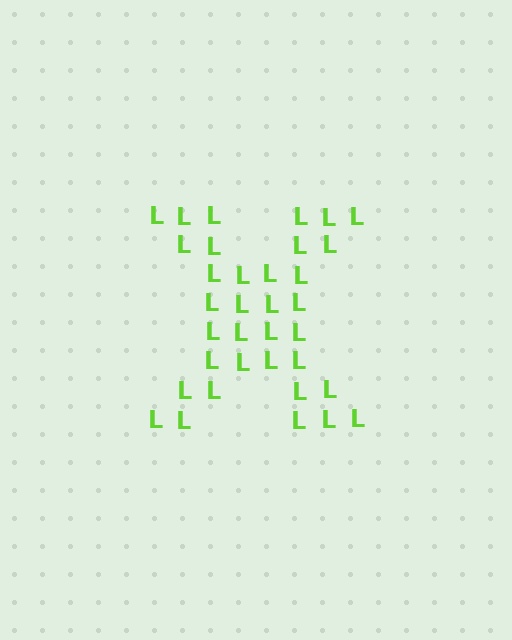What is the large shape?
The large shape is the letter X.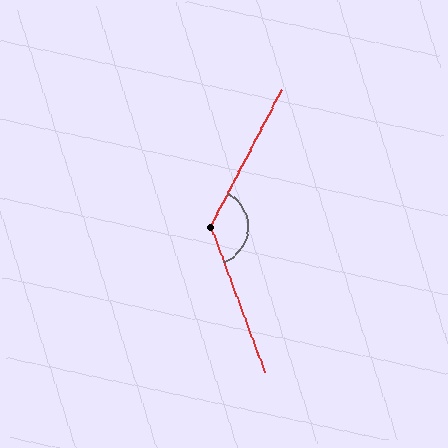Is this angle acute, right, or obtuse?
It is obtuse.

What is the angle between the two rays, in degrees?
Approximately 132 degrees.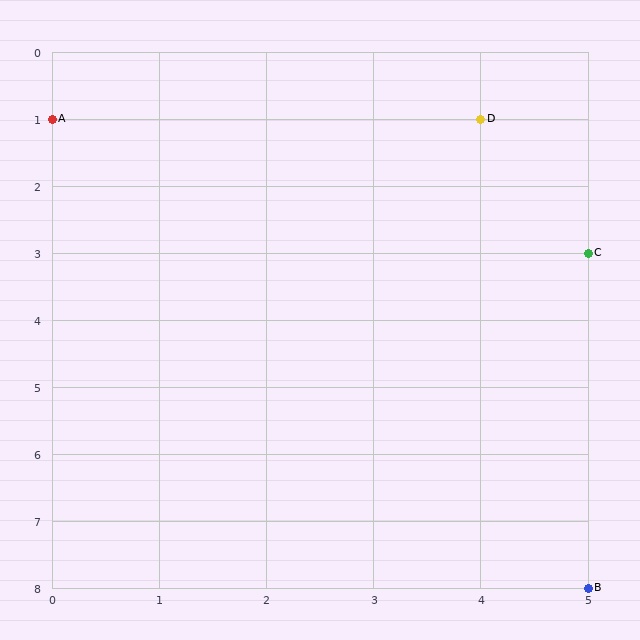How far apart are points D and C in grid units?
Points D and C are 1 column and 2 rows apart (about 2.2 grid units diagonally).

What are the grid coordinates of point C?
Point C is at grid coordinates (5, 3).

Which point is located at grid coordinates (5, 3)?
Point C is at (5, 3).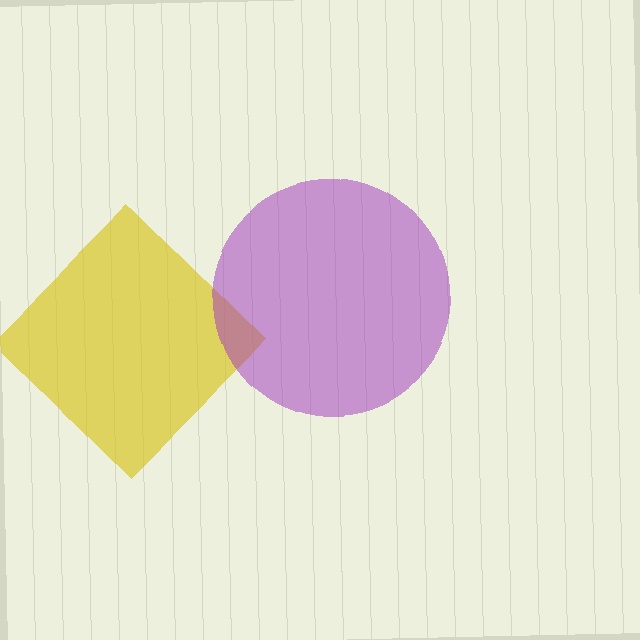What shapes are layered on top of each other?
The layered shapes are: a yellow diamond, a purple circle.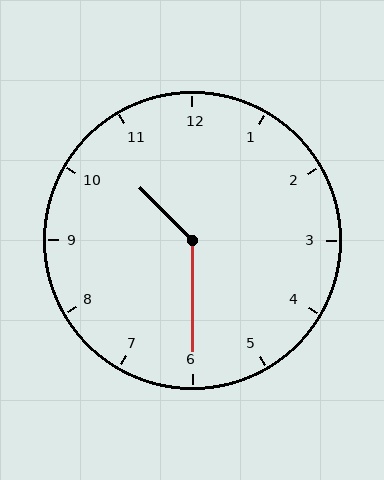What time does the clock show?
10:30.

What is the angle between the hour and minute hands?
Approximately 135 degrees.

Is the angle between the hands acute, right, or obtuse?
It is obtuse.